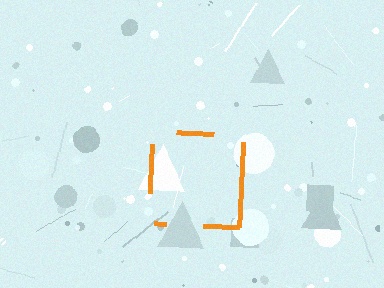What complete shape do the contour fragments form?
The contour fragments form a square.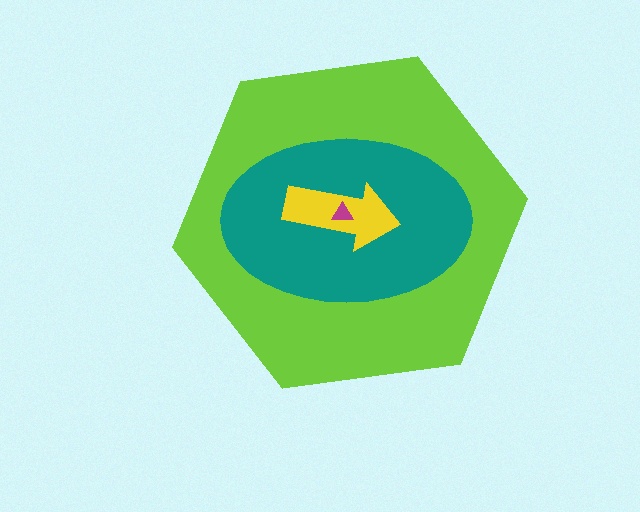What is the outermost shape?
The lime hexagon.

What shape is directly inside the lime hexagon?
The teal ellipse.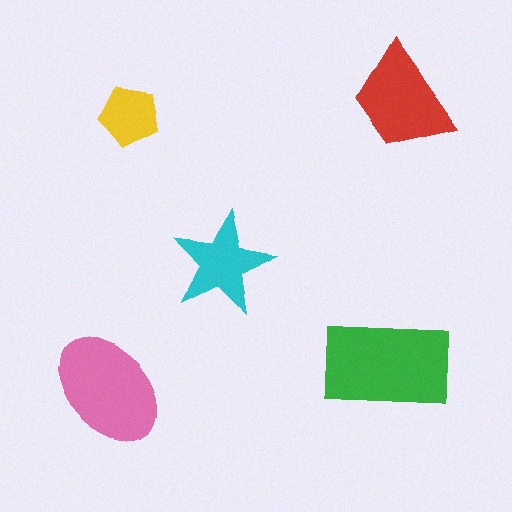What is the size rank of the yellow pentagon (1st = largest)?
5th.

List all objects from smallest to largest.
The yellow pentagon, the cyan star, the red trapezoid, the pink ellipse, the green rectangle.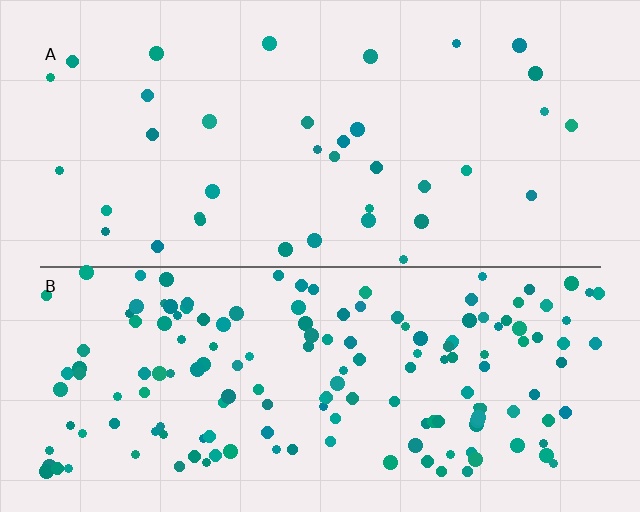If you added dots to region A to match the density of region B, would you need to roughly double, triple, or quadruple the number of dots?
Approximately quadruple.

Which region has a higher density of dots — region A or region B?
B (the bottom).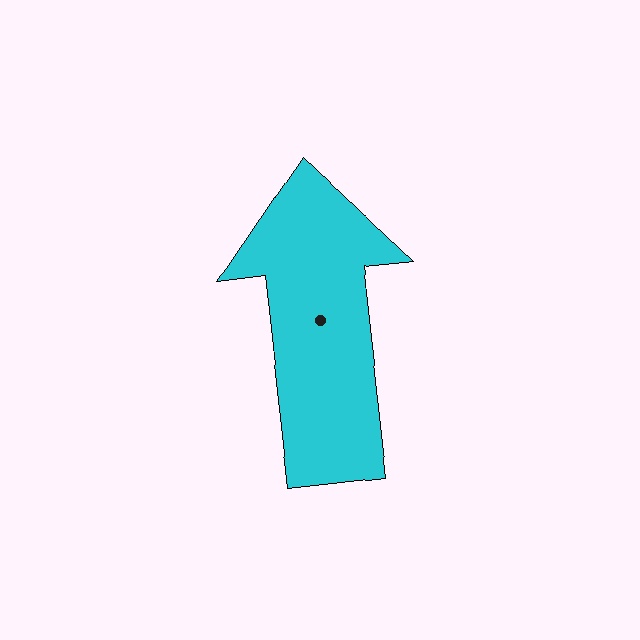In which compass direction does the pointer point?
North.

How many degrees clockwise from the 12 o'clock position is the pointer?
Approximately 354 degrees.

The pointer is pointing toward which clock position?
Roughly 12 o'clock.